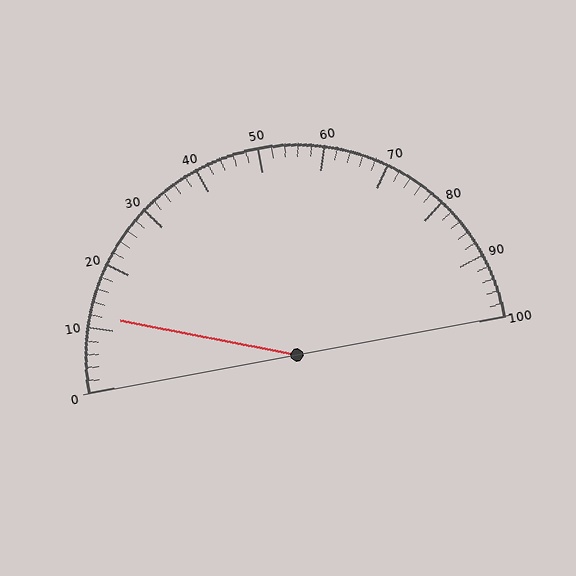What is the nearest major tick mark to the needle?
The nearest major tick mark is 10.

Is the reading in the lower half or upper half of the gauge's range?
The reading is in the lower half of the range (0 to 100).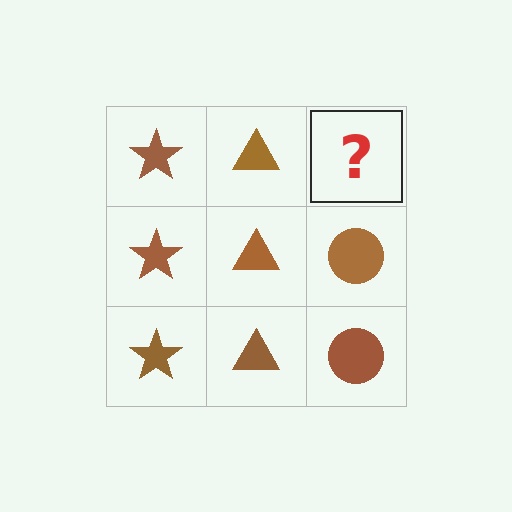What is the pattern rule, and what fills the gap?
The rule is that each column has a consistent shape. The gap should be filled with a brown circle.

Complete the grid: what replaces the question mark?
The question mark should be replaced with a brown circle.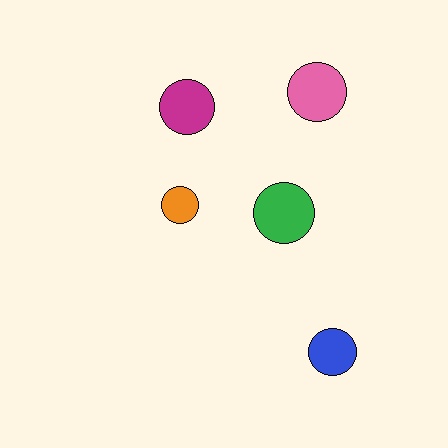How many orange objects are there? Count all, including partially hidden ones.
There is 1 orange object.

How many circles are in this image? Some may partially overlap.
There are 5 circles.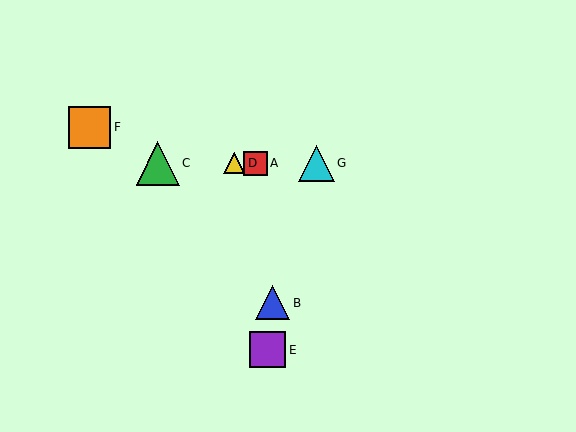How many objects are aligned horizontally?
4 objects (A, C, D, G) are aligned horizontally.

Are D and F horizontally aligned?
No, D is at y≈163 and F is at y≈127.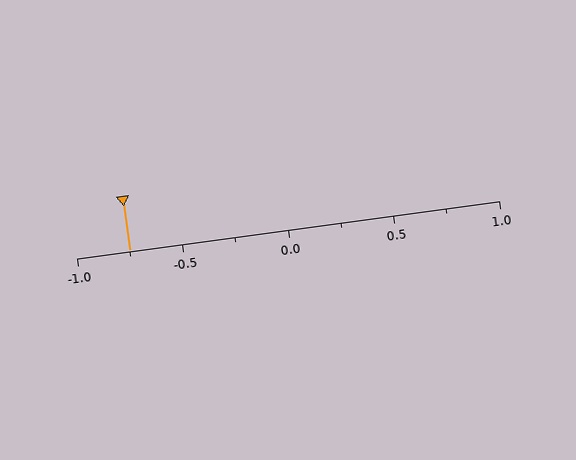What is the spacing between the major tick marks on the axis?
The major ticks are spaced 0.5 apart.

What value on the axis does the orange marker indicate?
The marker indicates approximately -0.75.